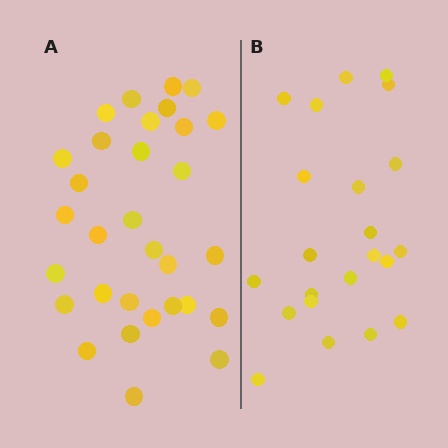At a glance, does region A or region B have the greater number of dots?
Region A (the left region) has more dots.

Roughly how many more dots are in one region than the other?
Region A has roughly 8 or so more dots than region B.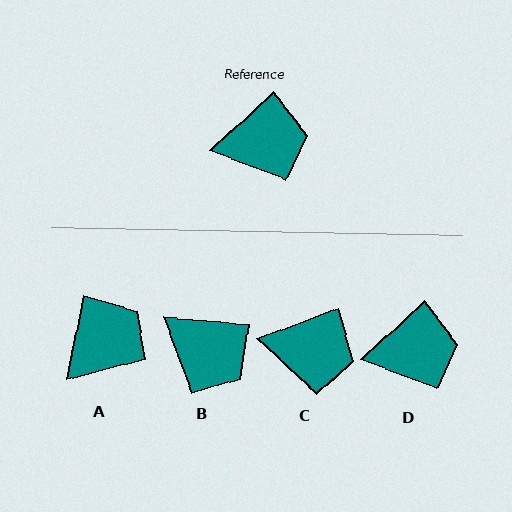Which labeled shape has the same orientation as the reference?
D.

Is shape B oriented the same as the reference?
No, it is off by about 48 degrees.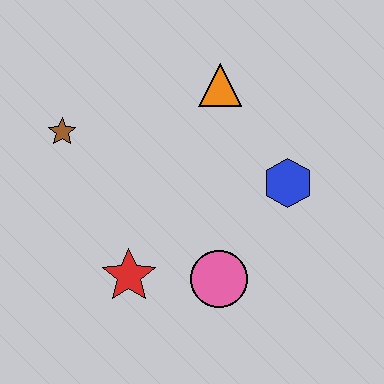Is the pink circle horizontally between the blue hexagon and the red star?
Yes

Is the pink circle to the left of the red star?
No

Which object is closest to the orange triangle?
The blue hexagon is closest to the orange triangle.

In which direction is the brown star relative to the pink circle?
The brown star is to the left of the pink circle.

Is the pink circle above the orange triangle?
No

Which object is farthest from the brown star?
The blue hexagon is farthest from the brown star.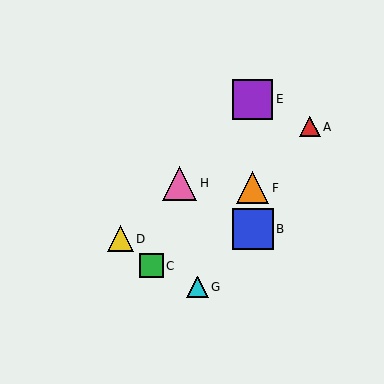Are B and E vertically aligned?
Yes, both are at x≈253.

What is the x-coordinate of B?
Object B is at x≈253.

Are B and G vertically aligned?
No, B is at x≈253 and G is at x≈197.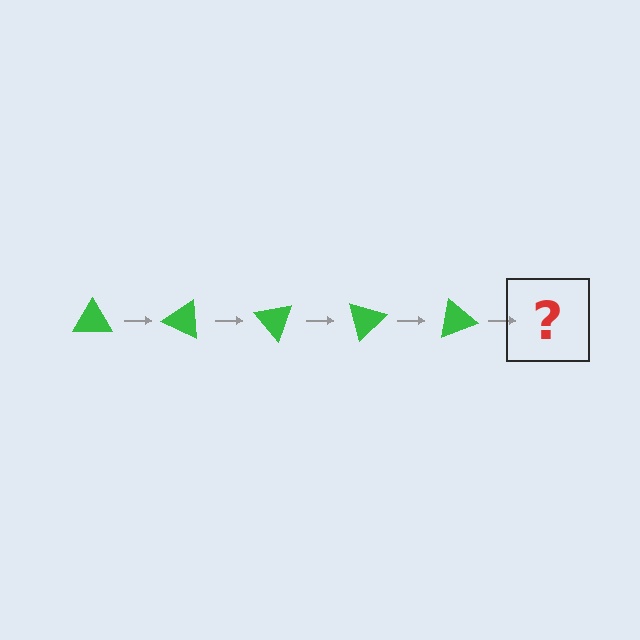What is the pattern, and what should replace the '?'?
The pattern is that the triangle rotates 25 degrees each step. The '?' should be a green triangle rotated 125 degrees.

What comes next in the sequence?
The next element should be a green triangle rotated 125 degrees.